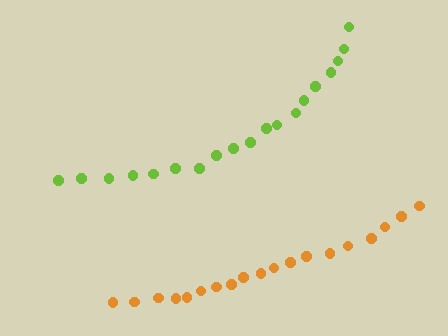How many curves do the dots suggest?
There are 2 distinct paths.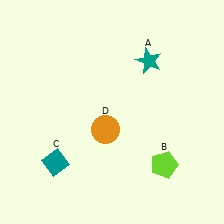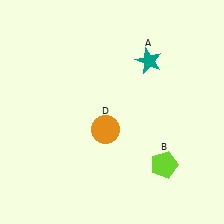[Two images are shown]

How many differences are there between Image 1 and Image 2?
There is 1 difference between the two images.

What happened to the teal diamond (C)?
The teal diamond (C) was removed in Image 2. It was in the bottom-left area of Image 1.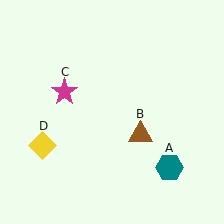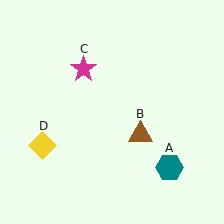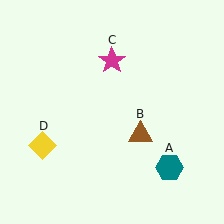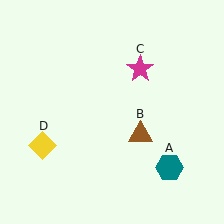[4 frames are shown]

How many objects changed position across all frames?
1 object changed position: magenta star (object C).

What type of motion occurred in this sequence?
The magenta star (object C) rotated clockwise around the center of the scene.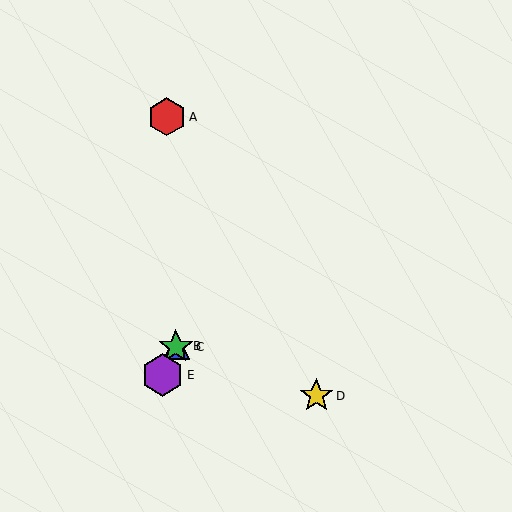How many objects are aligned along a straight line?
3 objects (B, C, E) are aligned along a straight line.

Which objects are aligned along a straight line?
Objects B, C, E are aligned along a straight line.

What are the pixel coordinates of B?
Object B is at (176, 346).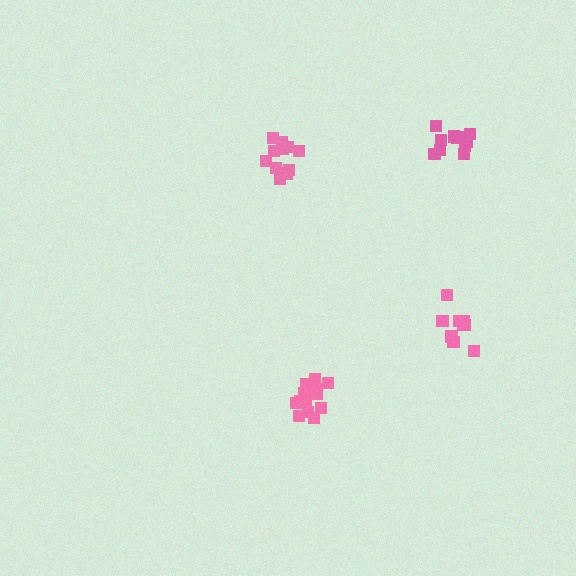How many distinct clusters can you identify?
There are 4 distinct clusters.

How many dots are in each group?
Group 1: 14 dots, Group 2: 11 dots, Group 3: 10 dots, Group 4: 10 dots (45 total).